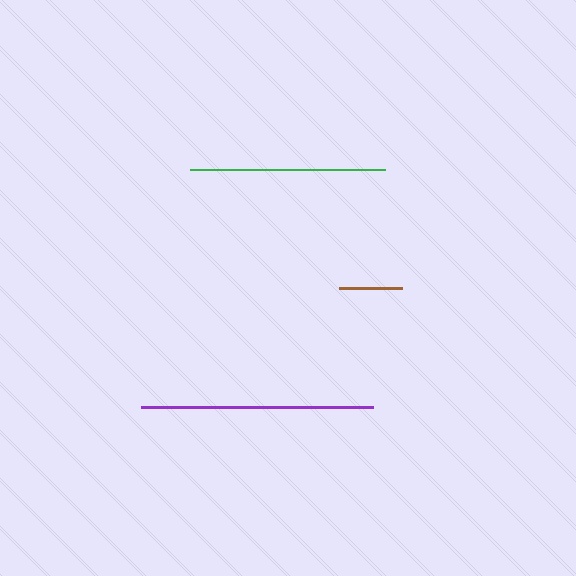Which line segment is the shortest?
The brown line is the shortest at approximately 62 pixels.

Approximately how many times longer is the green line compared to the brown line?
The green line is approximately 3.1 times the length of the brown line.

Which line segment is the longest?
The purple line is the longest at approximately 232 pixels.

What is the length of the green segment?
The green segment is approximately 195 pixels long.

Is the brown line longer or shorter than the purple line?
The purple line is longer than the brown line.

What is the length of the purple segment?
The purple segment is approximately 232 pixels long.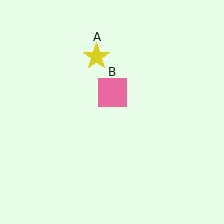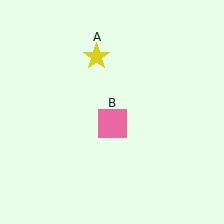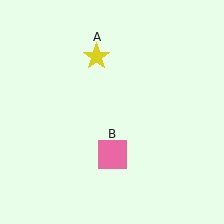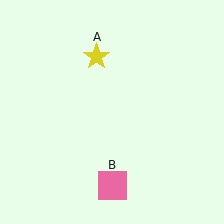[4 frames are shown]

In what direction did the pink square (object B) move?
The pink square (object B) moved down.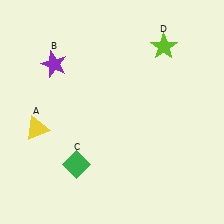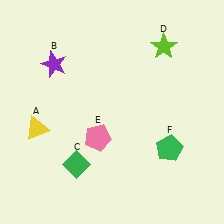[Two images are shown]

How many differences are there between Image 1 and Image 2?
There are 2 differences between the two images.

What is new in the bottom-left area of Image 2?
A pink pentagon (E) was added in the bottom-left area of Image 2.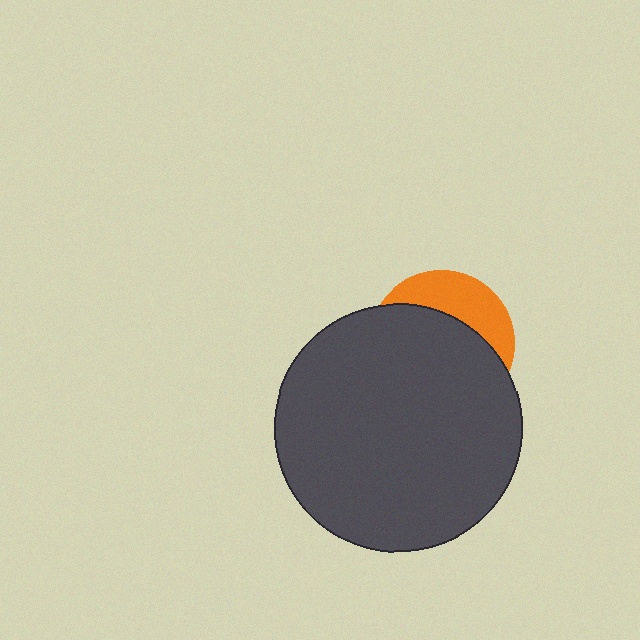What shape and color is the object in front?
The object in front is a dark gray circle.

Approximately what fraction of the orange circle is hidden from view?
Roughly 69% of the orange circle is hidden behind the dark gray circle.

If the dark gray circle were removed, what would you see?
You would see the complete orange circle.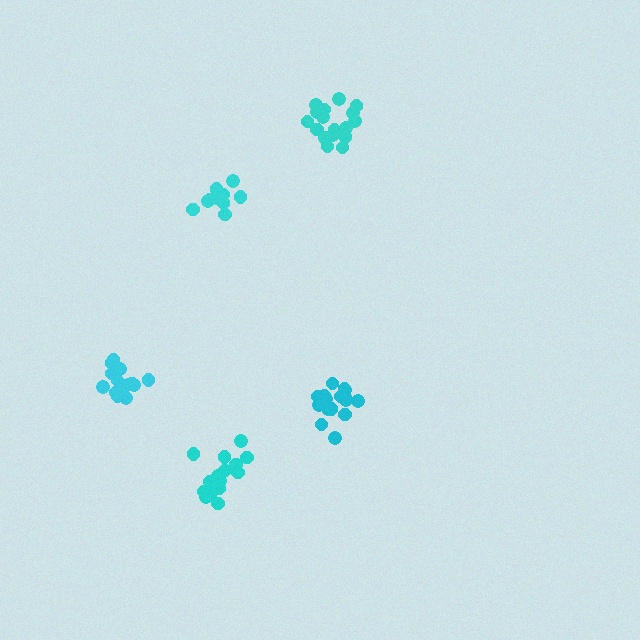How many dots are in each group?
Group 1: 17 dots, Group 2: 17 dots, Group 3: 11 dots, Group 4: 16 dots, Group 5: 16 dots (77 total).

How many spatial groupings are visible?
There are 5 spatial groupings.